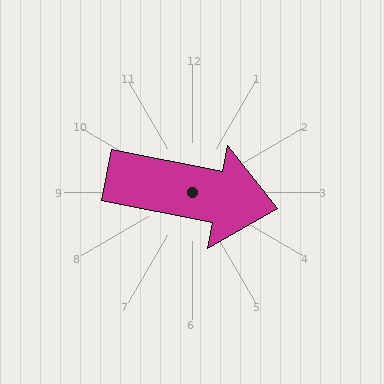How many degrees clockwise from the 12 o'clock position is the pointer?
Approximately 101 degrees.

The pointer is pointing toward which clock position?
Roughly 3 o'clock.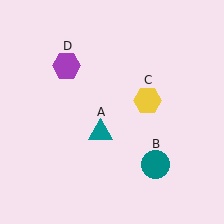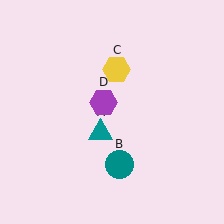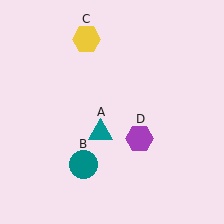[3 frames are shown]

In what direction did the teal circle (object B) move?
The teal circle (object B) moved left.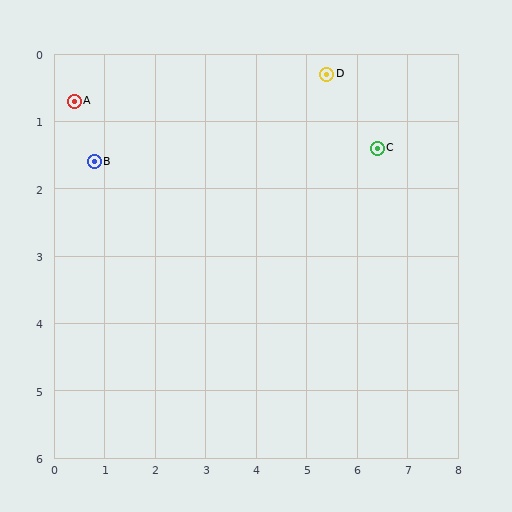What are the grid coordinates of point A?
Point A is at approximately (0.4, 0.7).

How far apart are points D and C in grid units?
Points D and C are about 1.5 grid units apart.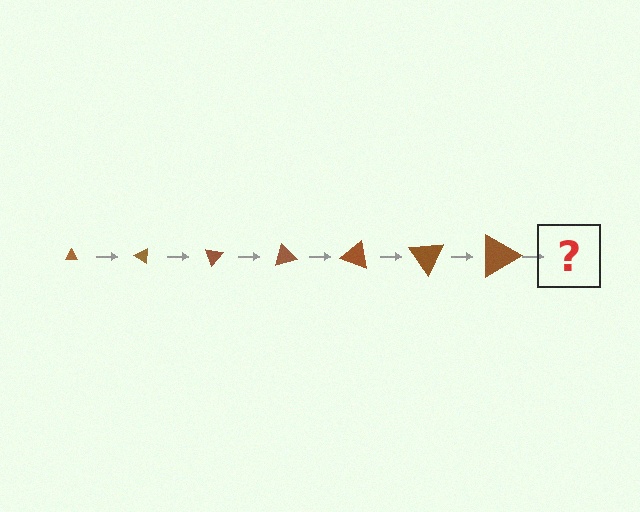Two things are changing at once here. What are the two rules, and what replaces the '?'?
The two rules are that the triangle grows larger each step and it rotates 35 degrees each step. The '?' should be a triangle, larger than the previous one and rotated 245 degrees from the start.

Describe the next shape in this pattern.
It should be a triangle, larger than the previous one and rotated 245 degrees from the start.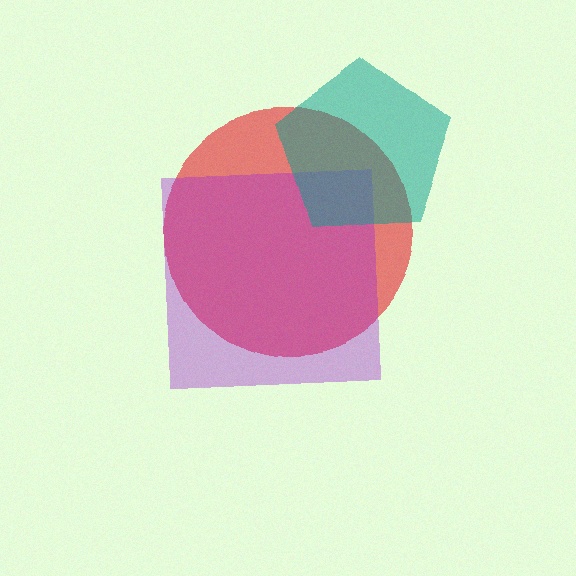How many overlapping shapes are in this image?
There are 3 overlapping shapes in the image.